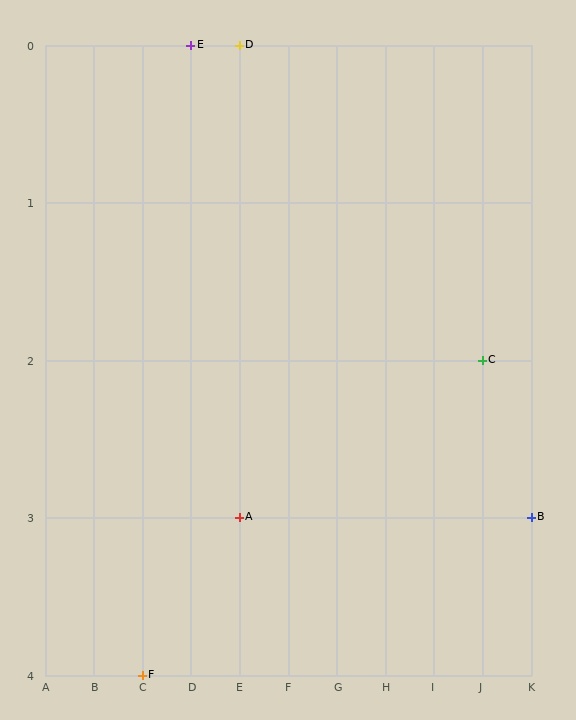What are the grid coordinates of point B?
Point B is at grid coordinates (K, 3).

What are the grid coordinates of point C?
Point C is at grid coordinates (J, 2).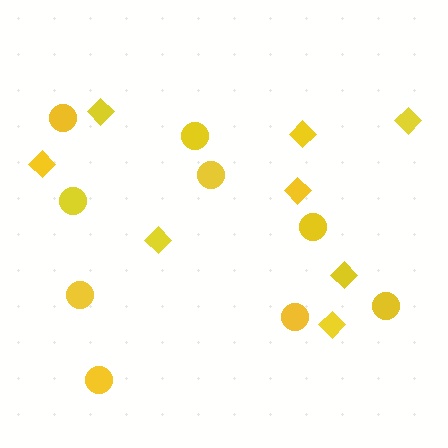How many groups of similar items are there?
There are 2 groups: one group of circles (9) and one group of diamonds (8).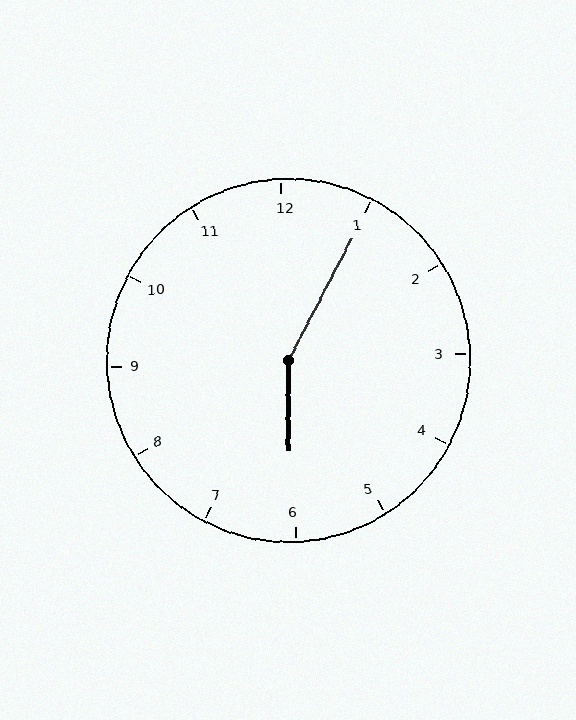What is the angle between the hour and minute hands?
Approximately 152 degrees.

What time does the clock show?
6:05.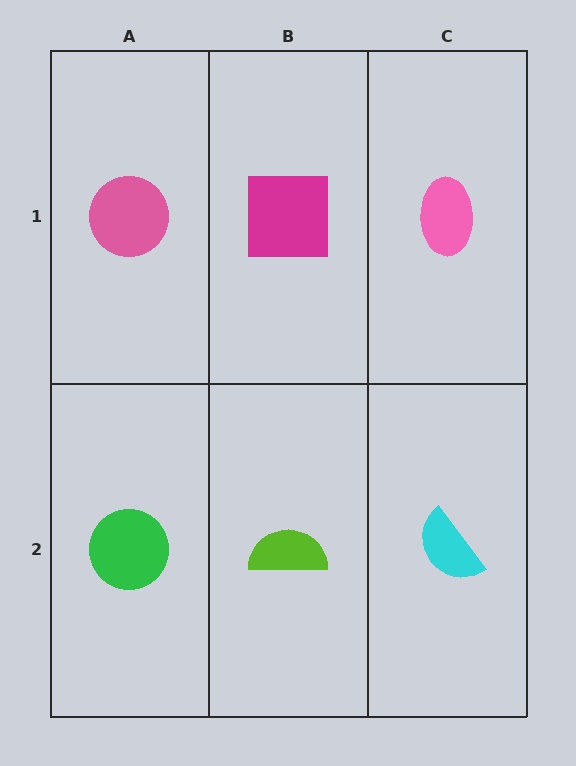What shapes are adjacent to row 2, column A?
A pink circle (row 1, column A), a lime semicircle (row 2, column B).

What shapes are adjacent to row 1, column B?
A lime semicircle (row 2, column B), a pink circle (row 1, column A), a pink ellipse (row 1, column C).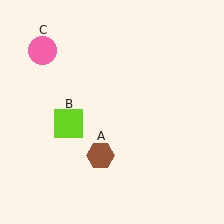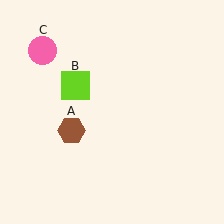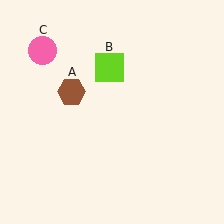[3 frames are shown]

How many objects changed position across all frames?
2 objects changed position: brown hexagon (object A), lime square (object B).